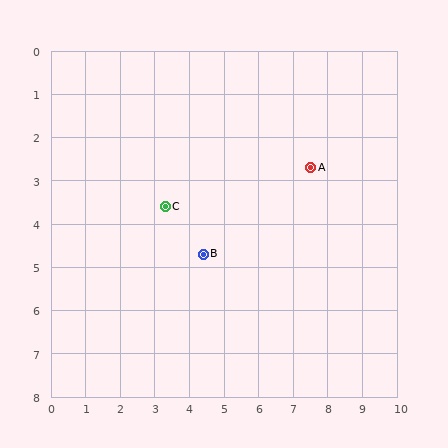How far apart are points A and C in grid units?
Points A and C are about 4.3 grid units apart.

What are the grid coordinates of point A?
Point A is at approximately (7.5, 2.7).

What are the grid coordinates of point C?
Point C is at approximately (3.3, 3.6).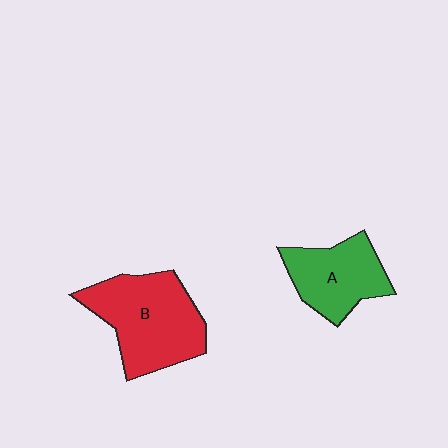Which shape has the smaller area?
Shape A (green).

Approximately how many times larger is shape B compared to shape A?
Approximately 1.4 times.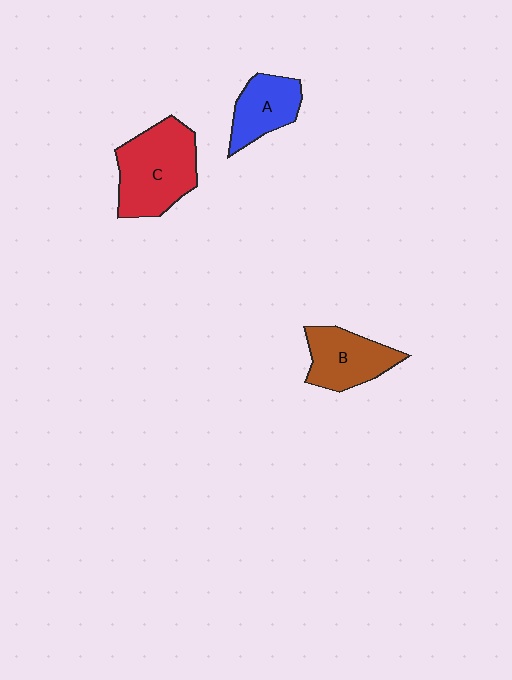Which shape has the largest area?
Shape C (red).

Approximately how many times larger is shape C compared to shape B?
Approximately 1.4 times.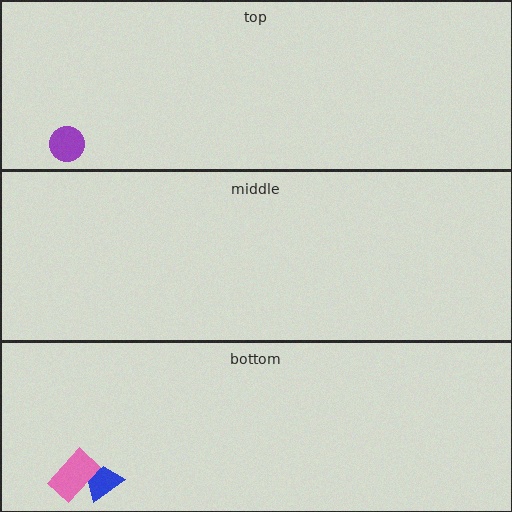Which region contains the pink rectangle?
The bottom region.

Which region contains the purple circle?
The top region.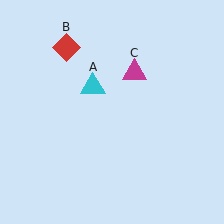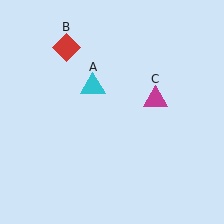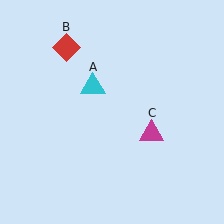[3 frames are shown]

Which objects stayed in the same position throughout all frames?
Cyan triangle (object A) and red diamond (object B) remained stationary.